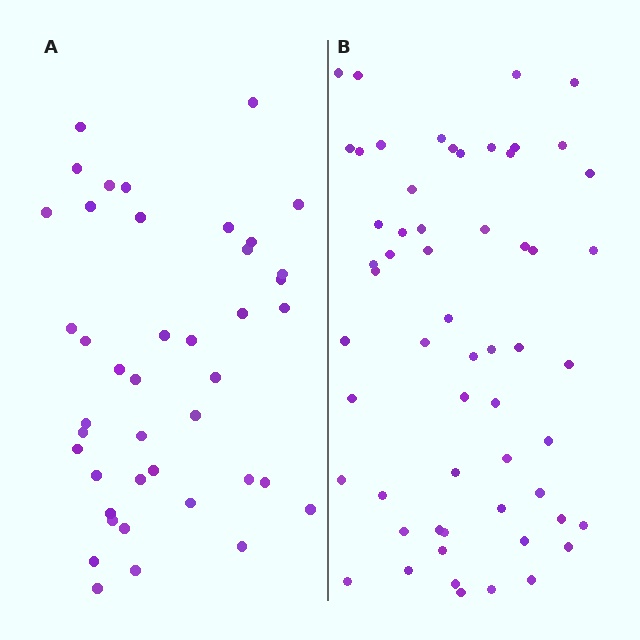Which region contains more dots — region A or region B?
Region B (the right region) has more dots.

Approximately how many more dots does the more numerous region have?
Region B has approximately 15 more dots than region A.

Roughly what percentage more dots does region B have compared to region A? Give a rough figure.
About 40% more.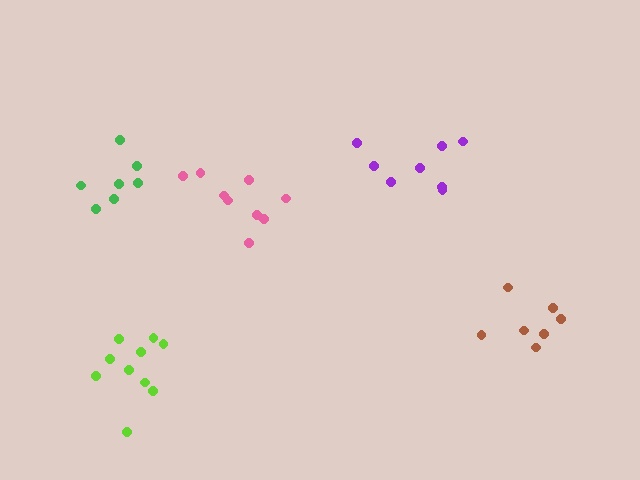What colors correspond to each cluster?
The clusters are colored: purple, brown, green, lime, pink.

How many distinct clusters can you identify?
There are 5 distinct clusters.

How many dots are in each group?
Group 1: 8 dots, Group 2: 7 dots, Group 3: 7 dots, Group 4: 10 dots, Group 5: 9 dots (41 total).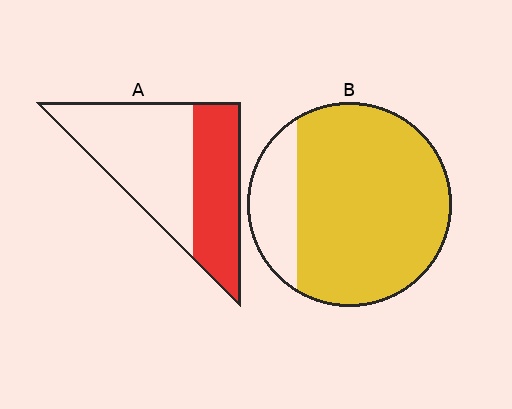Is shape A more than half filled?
No.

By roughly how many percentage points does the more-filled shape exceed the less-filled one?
By roughly 40 percentage points (B over A).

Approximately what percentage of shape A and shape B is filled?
A is approximately 40% and B is approximately 80%.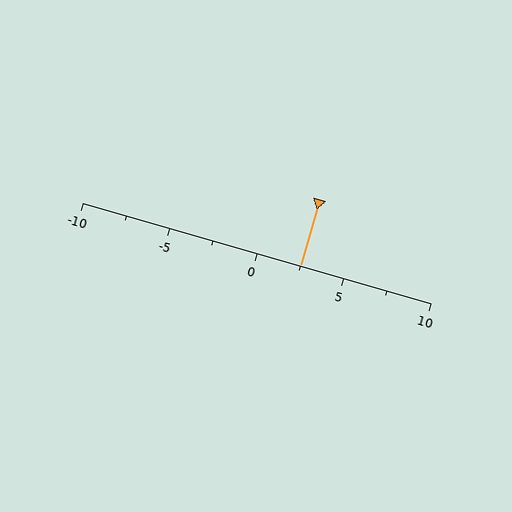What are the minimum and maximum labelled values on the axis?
The axis runs from -10 to 10.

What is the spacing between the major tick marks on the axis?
The major ticks are spaced 5 apart.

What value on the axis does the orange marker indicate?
The marker indicates approximately 2.5.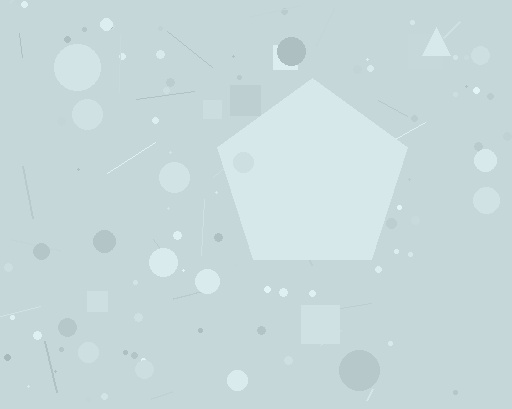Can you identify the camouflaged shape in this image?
The camouflaged shape is a pentagon.